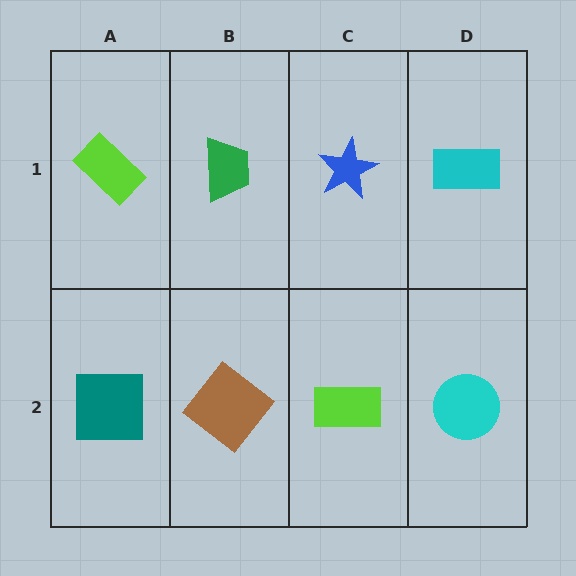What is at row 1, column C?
A blue star.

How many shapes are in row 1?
4 shapes.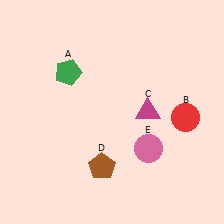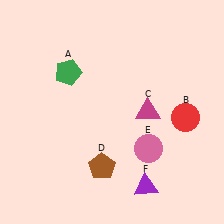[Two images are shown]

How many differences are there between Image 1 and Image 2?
There is 1 difference between the two images.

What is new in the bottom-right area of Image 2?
A purple triangle (F) was added in the bottom-right area of Image 2.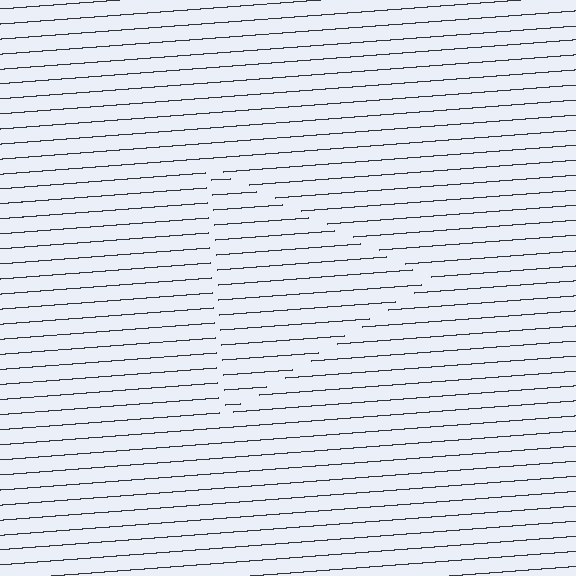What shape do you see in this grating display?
An illusory triangle. The interior of the shape contains the same grating, shifted by half a period — the contour is defined by the phase discontinuity where line-ends from the inner and outer gratings abut.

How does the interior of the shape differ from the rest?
The interior of the shape contains the same grating, shifted by half a period — the contour is defined by the phase discontinuity where line-ends from the inner and outer gratings abut.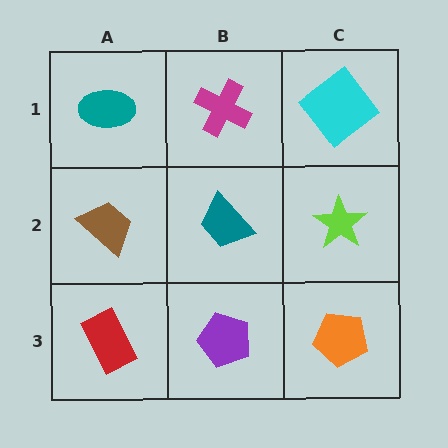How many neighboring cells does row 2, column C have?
3.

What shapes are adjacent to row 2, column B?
A magenta cross (row 1, column B), a purple pentagon (row 3, column B), a brown trapezoid (row 2, column A), a lime star (row 2, column C).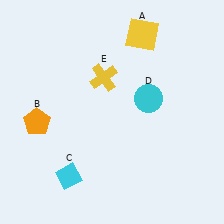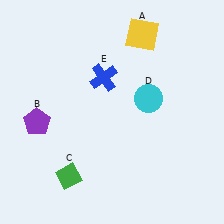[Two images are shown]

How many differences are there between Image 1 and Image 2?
There are 3 differences between the two images.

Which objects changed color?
B changed from orange to purple. C changed from cyan to green. E changed from yellow to blue.